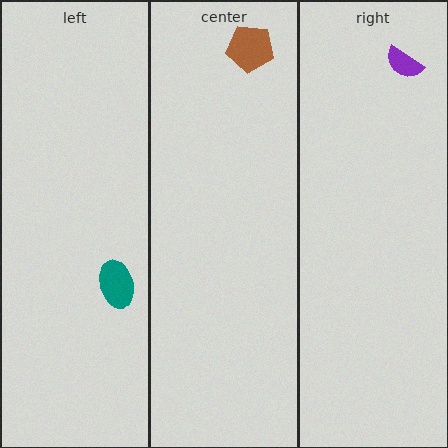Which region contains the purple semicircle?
The right region.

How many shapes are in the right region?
1.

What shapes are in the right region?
The purple semicircle.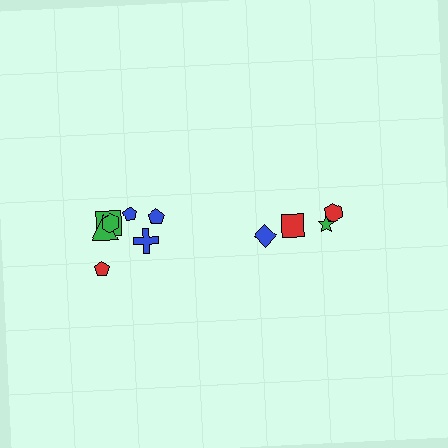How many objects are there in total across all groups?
There are 11 objects.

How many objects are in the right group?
There are 4 objects.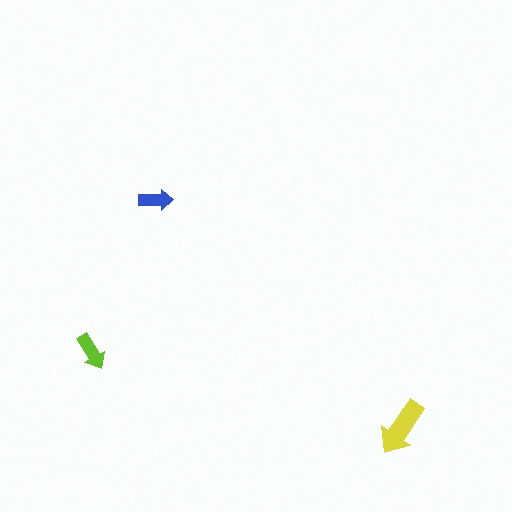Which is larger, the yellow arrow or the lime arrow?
The yellow one.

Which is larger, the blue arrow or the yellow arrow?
The yellow one.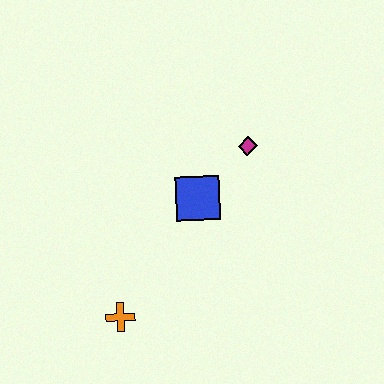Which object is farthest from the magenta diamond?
The orange cross is farthest from the magenta diamond.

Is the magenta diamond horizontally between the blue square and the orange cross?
No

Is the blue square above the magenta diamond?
No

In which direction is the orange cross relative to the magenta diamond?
The orange cross is below the magenta diamond.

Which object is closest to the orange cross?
The blue square is closest to the orange cross.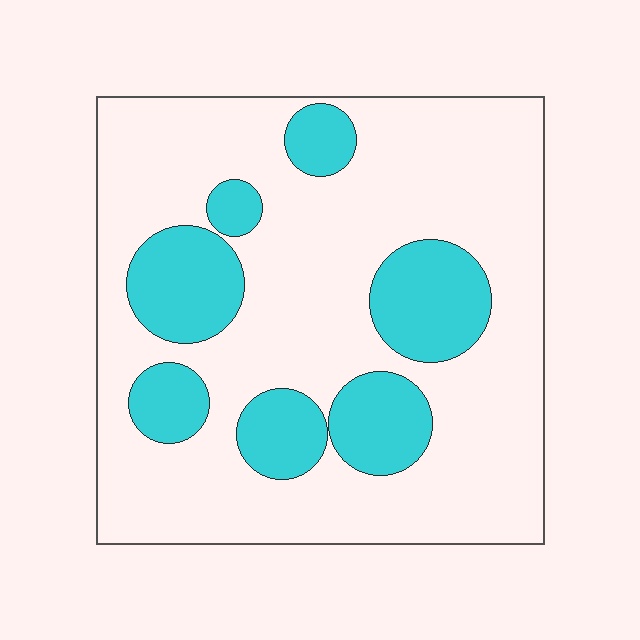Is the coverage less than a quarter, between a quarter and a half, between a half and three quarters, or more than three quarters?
Between a quarter and a half.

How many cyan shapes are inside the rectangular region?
7.